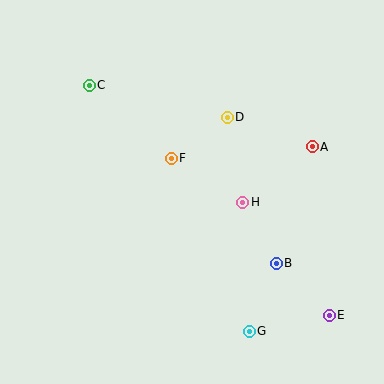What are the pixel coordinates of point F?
Point F is at (171, 158).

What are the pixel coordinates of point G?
Point G is at (249, 331).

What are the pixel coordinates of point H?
Point H is at (243, 202).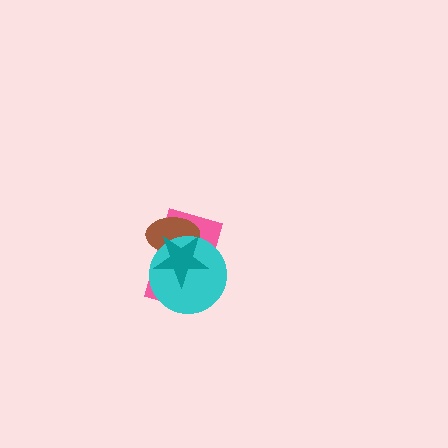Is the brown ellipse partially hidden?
Yes, it is partially covered by another shape.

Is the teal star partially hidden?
No, no other shape covers it.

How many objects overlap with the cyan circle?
3 objects overlap with the cyan circle.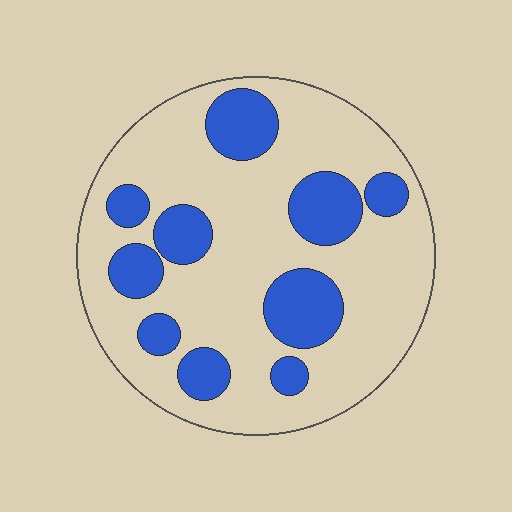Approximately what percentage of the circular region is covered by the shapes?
Approximately 25%.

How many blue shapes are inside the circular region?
10.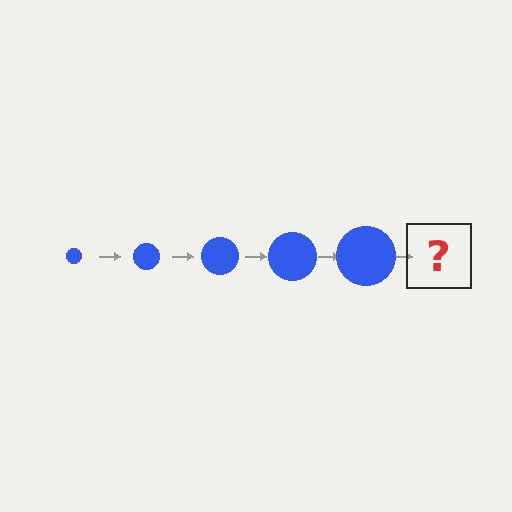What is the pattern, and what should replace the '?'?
The pattern is that the circle gets progressively larger each step. The '?' should be a blue circle, larger than the previous one.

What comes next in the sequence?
The next element should be a blue circle, larger than the previous one.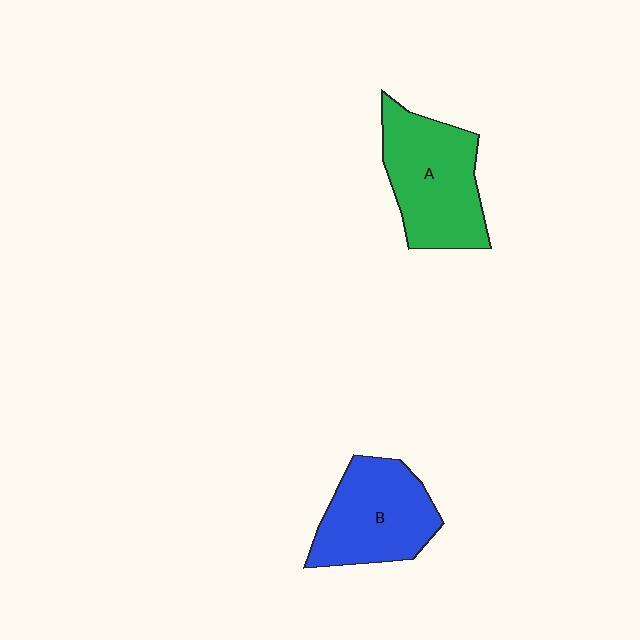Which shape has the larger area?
Shape A (green).